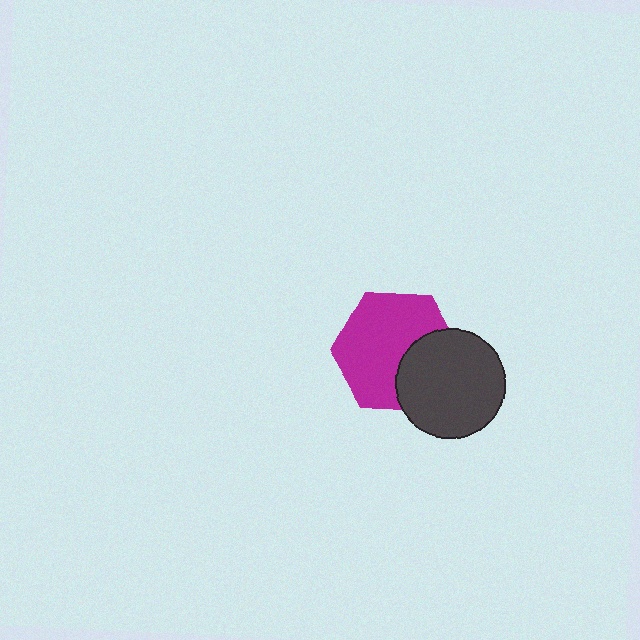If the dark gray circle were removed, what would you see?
You would see the complete magenta hexagon.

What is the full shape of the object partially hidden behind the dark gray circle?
The partially hidden object is a magenta hexagon.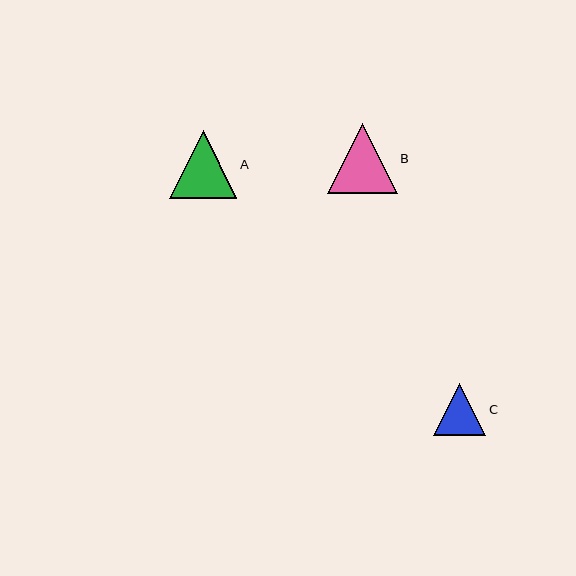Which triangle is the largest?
Triangle B is the largest with a size of approximately 70 pixels.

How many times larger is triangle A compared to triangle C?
Triangle A is approximately 1.3 times the size of triangle C.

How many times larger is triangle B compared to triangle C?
Triangle B is approximately 1.3 times the size of triangle C.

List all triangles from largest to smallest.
From largest to smallest: B, A, C.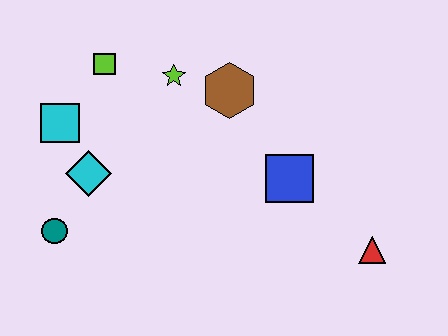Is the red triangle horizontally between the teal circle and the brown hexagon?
No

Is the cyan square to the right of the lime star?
No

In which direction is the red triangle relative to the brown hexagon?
The red triangle is below the brown hexagon.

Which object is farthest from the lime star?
The red triangle is farthest from the lime star.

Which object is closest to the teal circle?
The cyan diamond is closest to the teal circle.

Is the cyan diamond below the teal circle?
No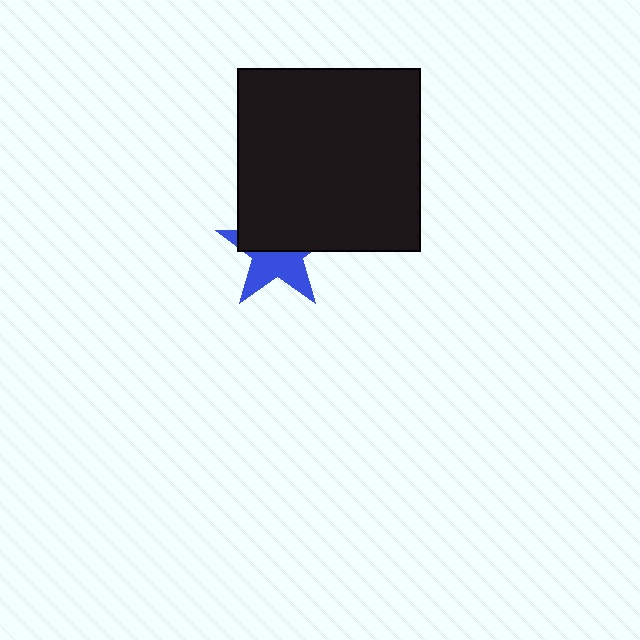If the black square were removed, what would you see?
You would see the complete blue star.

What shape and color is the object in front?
The object in front is a black square.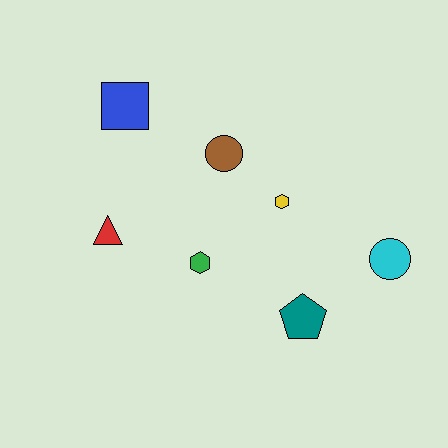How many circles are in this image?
There are 2 circles.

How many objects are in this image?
There are 7 objects.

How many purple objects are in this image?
There are no purple objects.